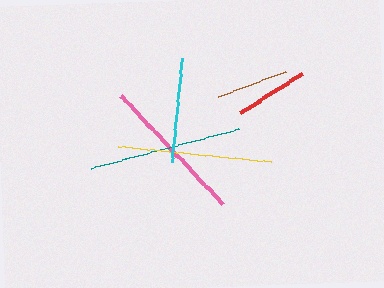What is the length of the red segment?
The red segment is approximately 73 pixels long.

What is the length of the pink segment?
The pink segment is approximately 149 pixels long.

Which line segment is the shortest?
The brown line is the shortest at approximately 71 pixels.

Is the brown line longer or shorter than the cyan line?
The cyan line is longer than the brown line.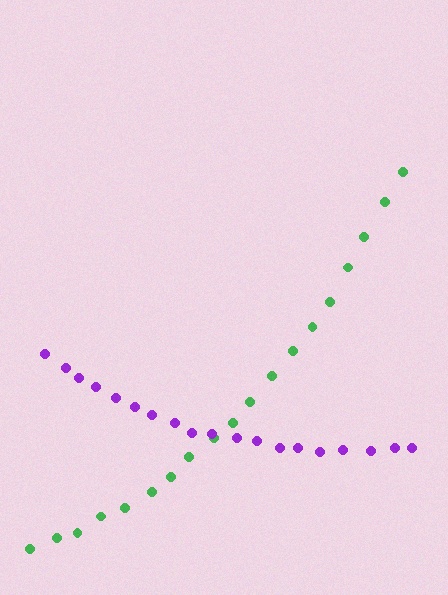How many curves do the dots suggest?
There are 2 distinct paths.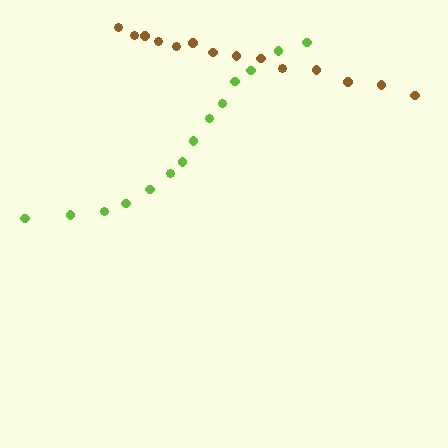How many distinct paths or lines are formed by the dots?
There are 2 distinct paths.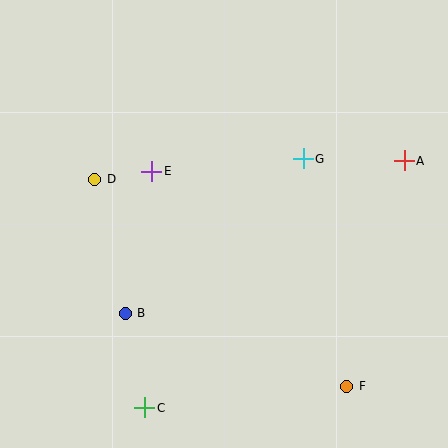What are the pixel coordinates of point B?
Point B is at (125, 313).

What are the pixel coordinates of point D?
Point D is at (95, 179).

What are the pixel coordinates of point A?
Point A is at (404, 161).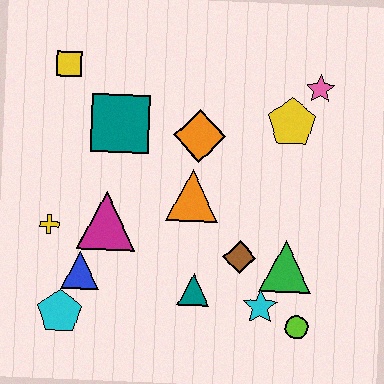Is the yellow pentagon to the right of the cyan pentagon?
Yes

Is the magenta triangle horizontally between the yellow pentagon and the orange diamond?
No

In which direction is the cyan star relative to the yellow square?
The cyan star is below the yellow square.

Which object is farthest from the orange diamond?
The cyan pentagon is farthest from the orange diamond.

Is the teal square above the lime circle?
Yes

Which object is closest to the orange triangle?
The orange diamond is closest to the orange triangle.